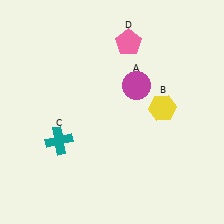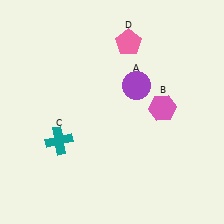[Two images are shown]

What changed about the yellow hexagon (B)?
In Image 1, B is yellow. In Image 2, it changed to pink.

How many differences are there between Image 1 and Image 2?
There are 2 differences between the two images.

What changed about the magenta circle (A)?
In Image 1, A is magenta. In Image 2, it changed to purple.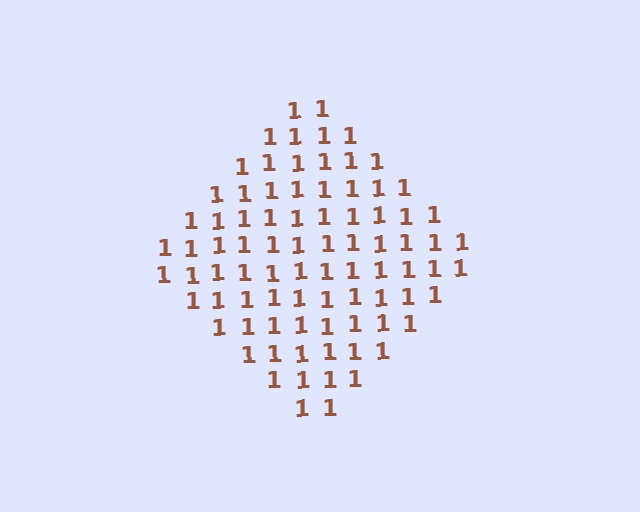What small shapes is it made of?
It is made of small digit 1's.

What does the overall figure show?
The overall figure shows a diamond.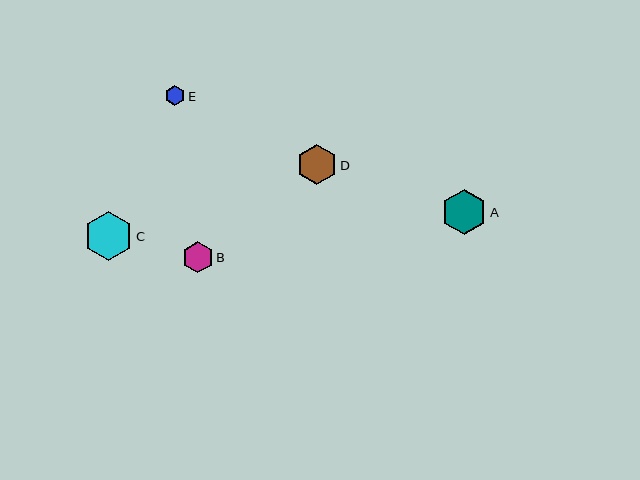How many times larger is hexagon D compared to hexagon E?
Hexagon D is approximately 2.0 times the size of hexagon E.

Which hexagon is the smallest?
Hexagon E is the smallest with a size of approximately 20 pixels.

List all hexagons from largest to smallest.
From largest to smallest: C, A, D, B, E.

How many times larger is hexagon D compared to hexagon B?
Hexagon D is approximately 1.3 times the size of hexagon B.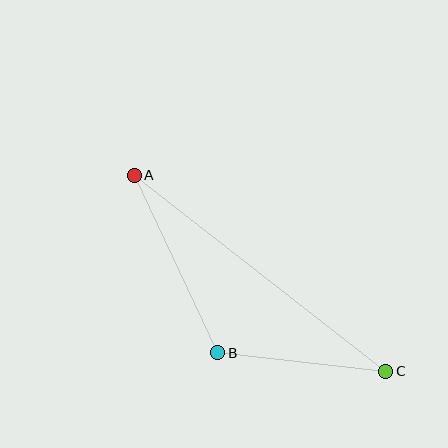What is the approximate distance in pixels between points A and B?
The distance between A and B is approximately 196 pixels.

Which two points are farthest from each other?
Points A and C are farthest from each other.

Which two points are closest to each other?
Points B and C are closest to each other.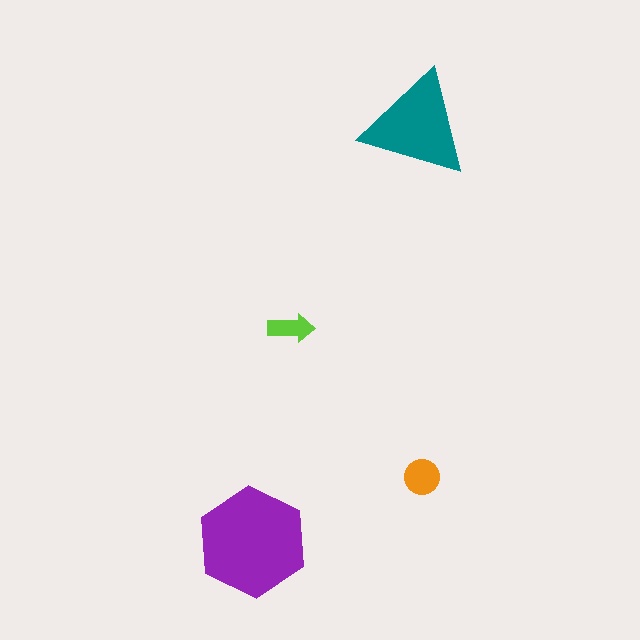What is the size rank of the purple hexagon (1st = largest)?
1st.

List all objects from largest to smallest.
The purple hexagon, the teal triangle, the orange circle, the lime arrow.